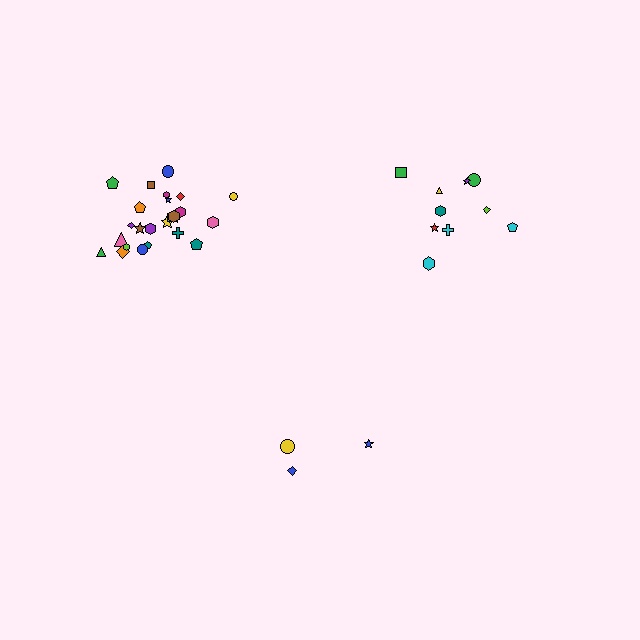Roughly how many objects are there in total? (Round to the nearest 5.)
Roughly 40 objects in total.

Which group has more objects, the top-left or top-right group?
The top-left group.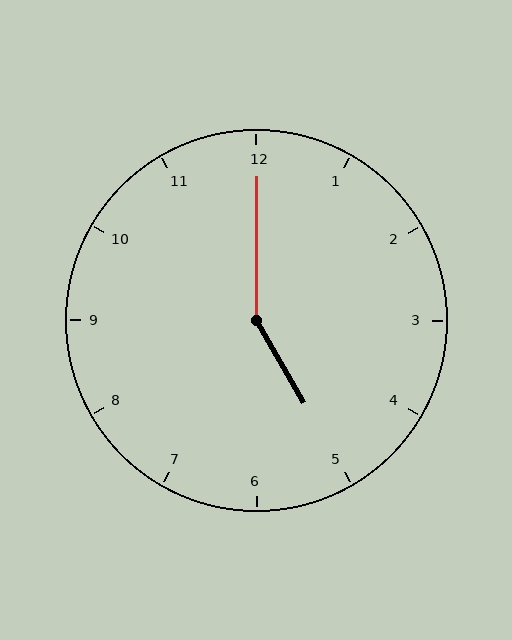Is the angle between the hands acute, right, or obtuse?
It is obtuse.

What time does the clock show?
5:00.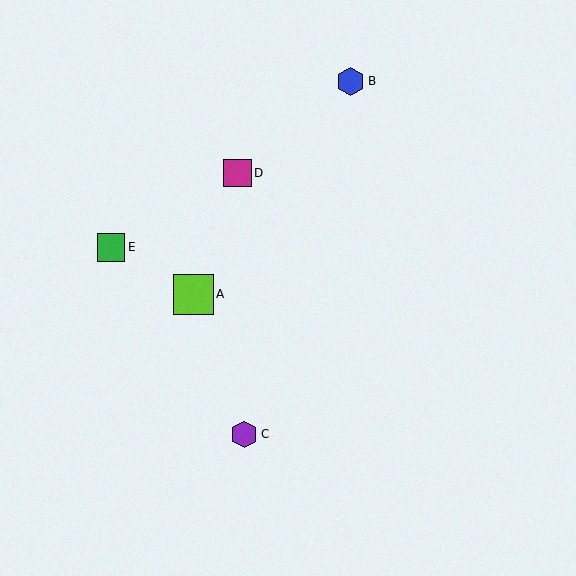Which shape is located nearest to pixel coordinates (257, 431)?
The purple hexagon (labeled C) at (244, 434) is nearest to that location.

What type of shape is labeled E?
Shape E is a green square.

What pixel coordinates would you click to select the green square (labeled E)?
Click at (111, 247) to select the green square E.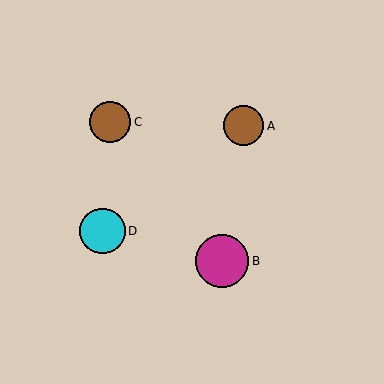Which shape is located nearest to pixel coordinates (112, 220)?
The cyan circle (labeled D) at (103, 231) is nearest to that location.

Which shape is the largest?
The magenta circle (labeled B) is the largest.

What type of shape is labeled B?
Shape B is a magenta circle.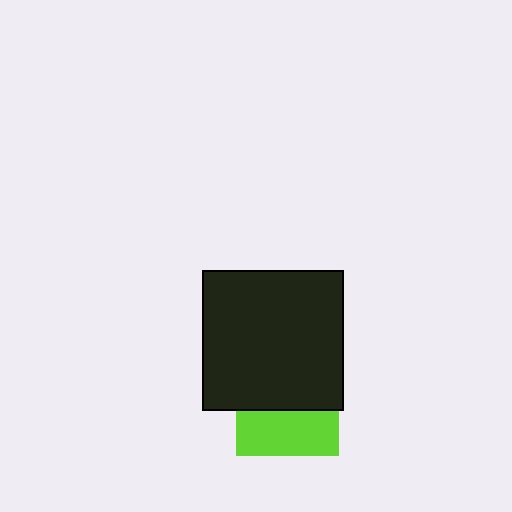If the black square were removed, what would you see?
You would see the complete lime square.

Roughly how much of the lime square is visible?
A small part of it is visible (roughly 42%).